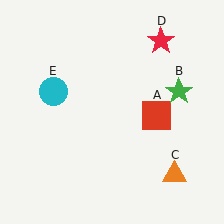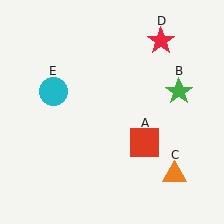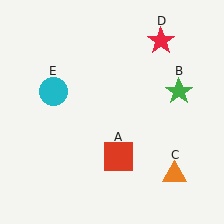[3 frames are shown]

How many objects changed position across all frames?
1 object changed position: red square (object A).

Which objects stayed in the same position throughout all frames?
Green star (object B) and orange triangle (object C) and red star (object D) and cyan circle (object E) remained stationary.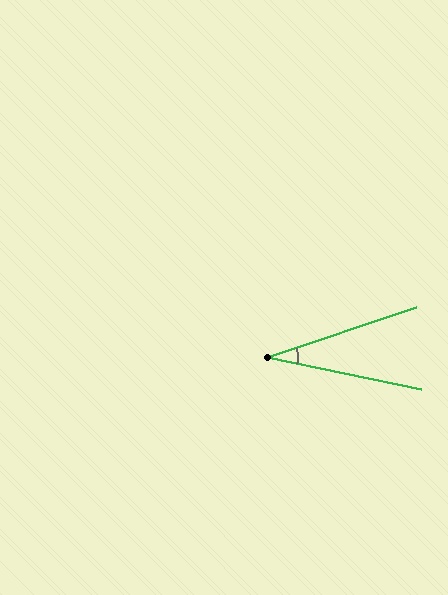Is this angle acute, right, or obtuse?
It is acute.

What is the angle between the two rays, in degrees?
Approximately 30 degrees.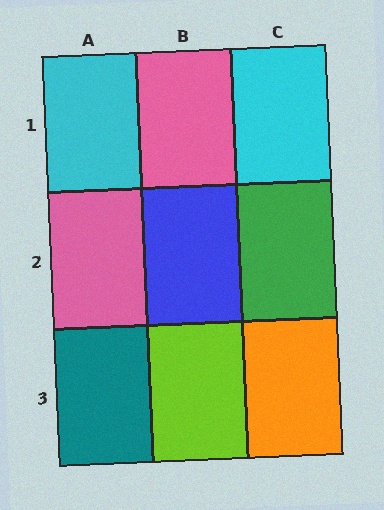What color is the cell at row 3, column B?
Lime.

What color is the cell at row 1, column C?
Cyan.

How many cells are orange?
1 cell is orange.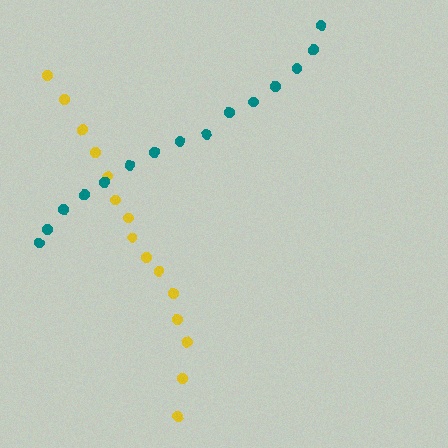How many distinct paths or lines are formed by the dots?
There are 2 distinct paths.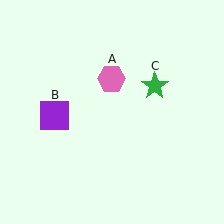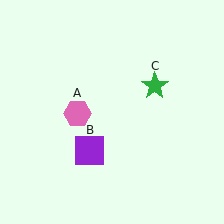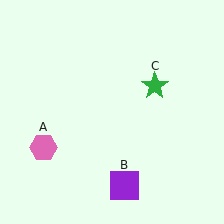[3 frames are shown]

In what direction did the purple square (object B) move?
The purple square (object B) moved down and to the right.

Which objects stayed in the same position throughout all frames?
Green star (object C) remained stationary.